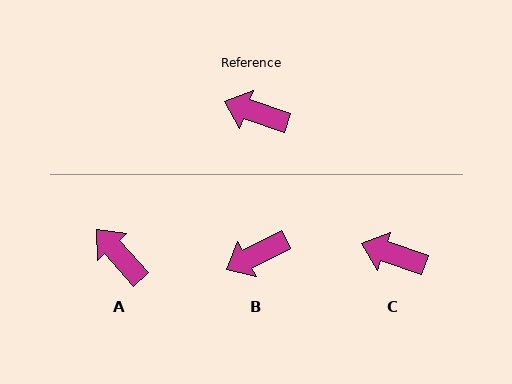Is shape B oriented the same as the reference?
No, it is off by about 46 degrees.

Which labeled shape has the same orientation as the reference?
C.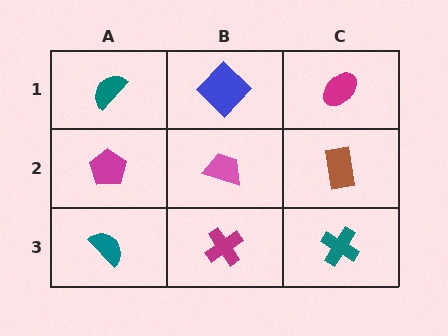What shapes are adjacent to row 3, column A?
A magenta pentagon (row 2, column A), a magenta cross (row 3, column B).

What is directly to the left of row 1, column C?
A blue diamond.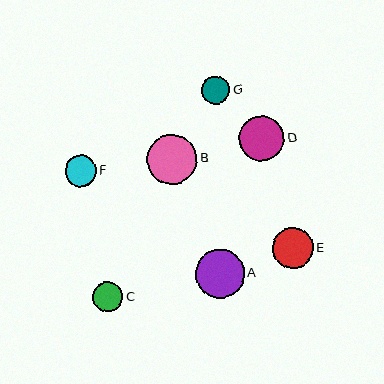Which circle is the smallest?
Circle G is the smallest with a size of approximately 28 pixels.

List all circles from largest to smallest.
From largest to smallest: B, A, D, E, F, C, G.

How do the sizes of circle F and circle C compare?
Circle F and circle C are approximately the same size.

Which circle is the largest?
Circle B is the largest with a size of approximately 50 pixels.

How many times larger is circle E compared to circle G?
Circle E is approximately 1.5 times the size of circle G.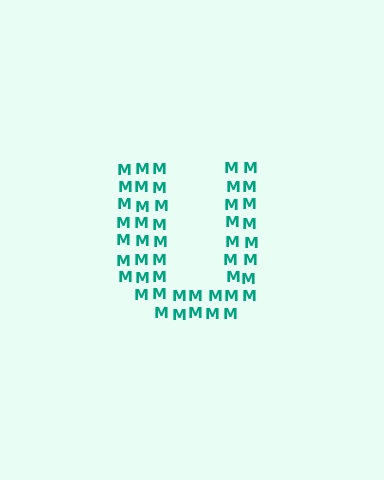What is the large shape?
The large shape is the letter U.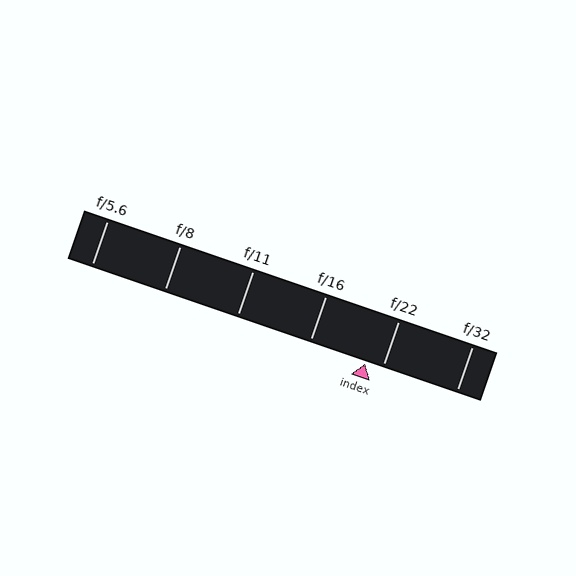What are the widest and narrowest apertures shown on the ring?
The widest aperture shown is f/5.6 and the narrowest is f/32.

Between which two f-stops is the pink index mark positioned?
The index mark is between f/16 and f/22.